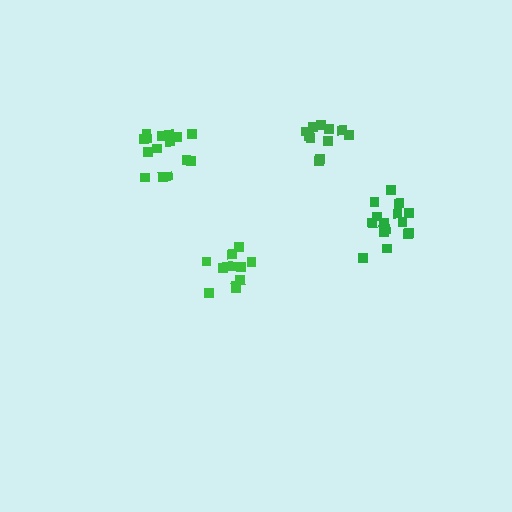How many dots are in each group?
Group 1: 11 dots, Group 2: 16 dots, Group 3: 15 dots, Group 4: 13 dots (55 total).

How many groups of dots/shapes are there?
There are 4 groups.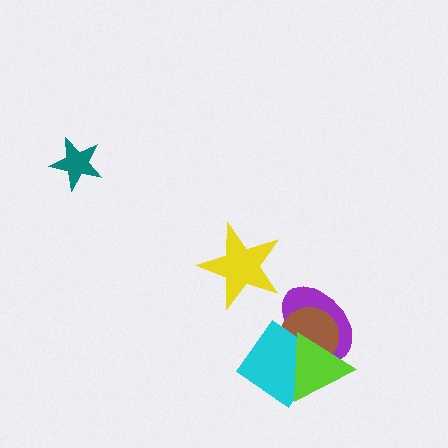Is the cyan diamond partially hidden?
Yes, it is partially covered by another shape.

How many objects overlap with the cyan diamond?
3 objects overlap with the cyan diamond.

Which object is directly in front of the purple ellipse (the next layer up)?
The brown circle is directly in front of the purple ellipse.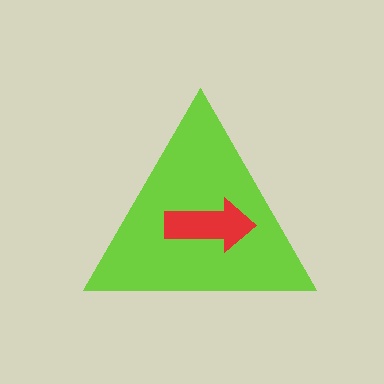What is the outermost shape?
The lime triangle.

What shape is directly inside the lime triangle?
The red arrow.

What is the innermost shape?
The red arrow.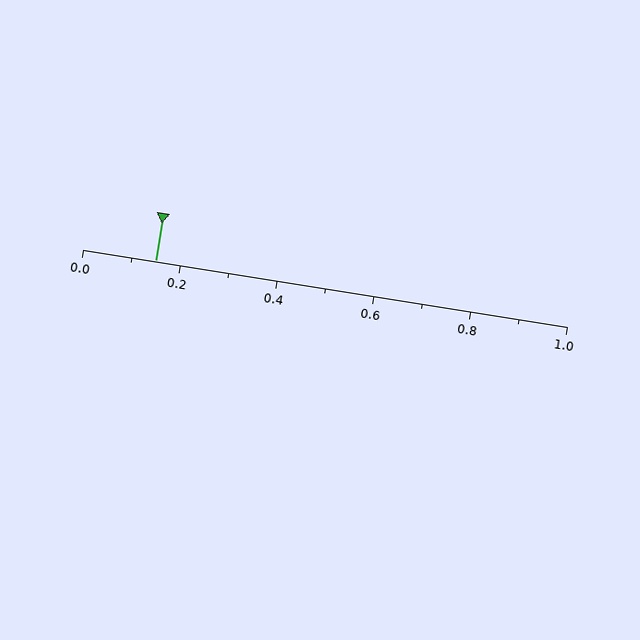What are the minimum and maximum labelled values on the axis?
The axis runs from 0.0 to 1.0.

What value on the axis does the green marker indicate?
The marker indicates approximately 0.15.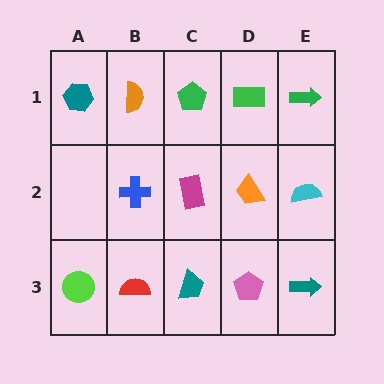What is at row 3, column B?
A red semicircle.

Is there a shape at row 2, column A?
No, that cell is empty.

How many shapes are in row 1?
5 shapes.